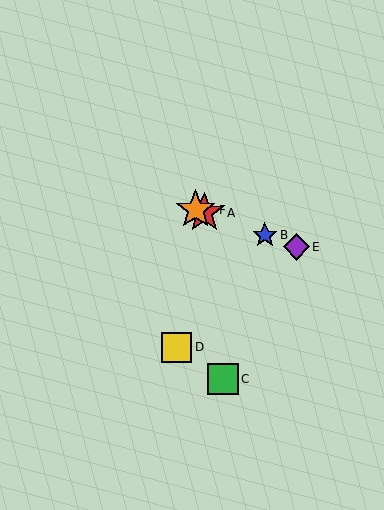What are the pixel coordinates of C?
Object C is at (223, 379).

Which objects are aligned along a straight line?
Objects A, B, E, F are aligned along a straight line.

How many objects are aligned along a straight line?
4 objects (A, B, E, F) are aligned along a straight line.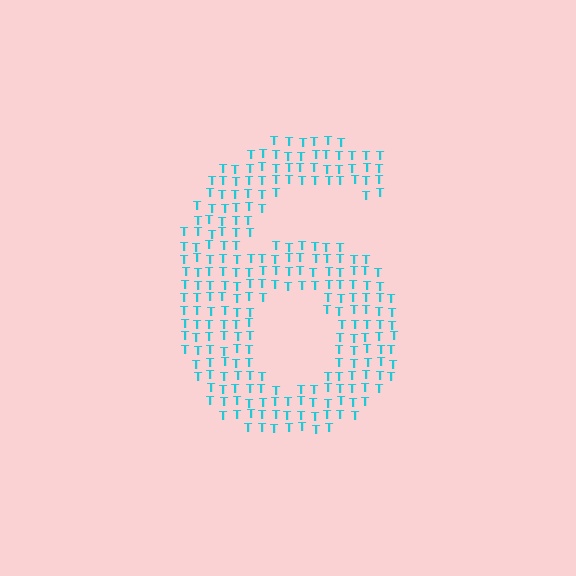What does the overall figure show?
The overall figure shows the digit 6.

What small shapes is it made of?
It is made of small letter T's.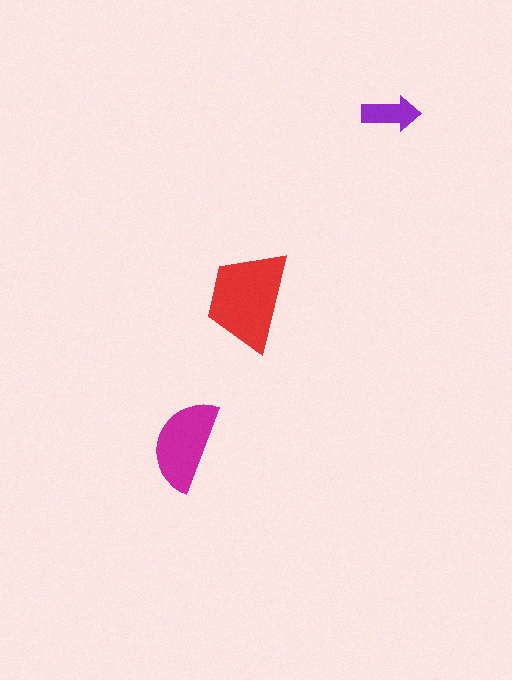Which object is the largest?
The red trapezoid.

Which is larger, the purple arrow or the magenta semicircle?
The magenta semicircle.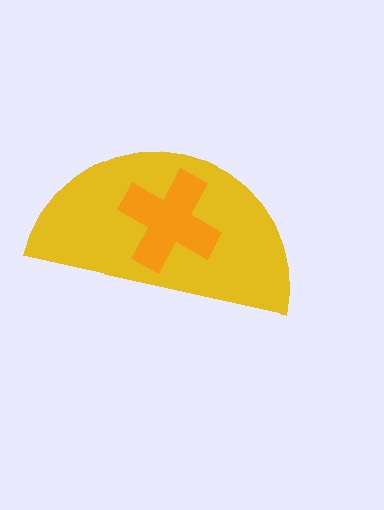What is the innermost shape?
The orange cross.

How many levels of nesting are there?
2.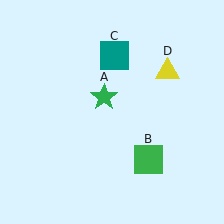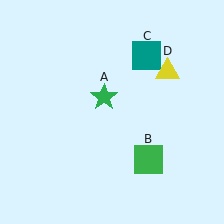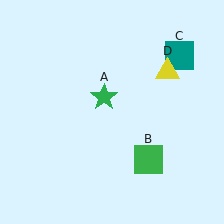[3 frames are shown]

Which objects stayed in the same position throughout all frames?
Green star (object A) and green square (object B) and yellow triangle (object D) remained stationary.